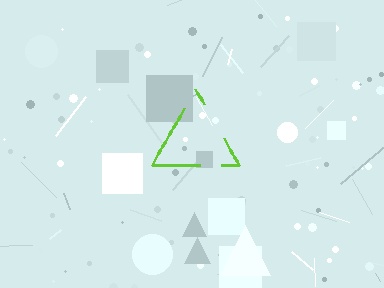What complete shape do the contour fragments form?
The contour fragments form a triangle.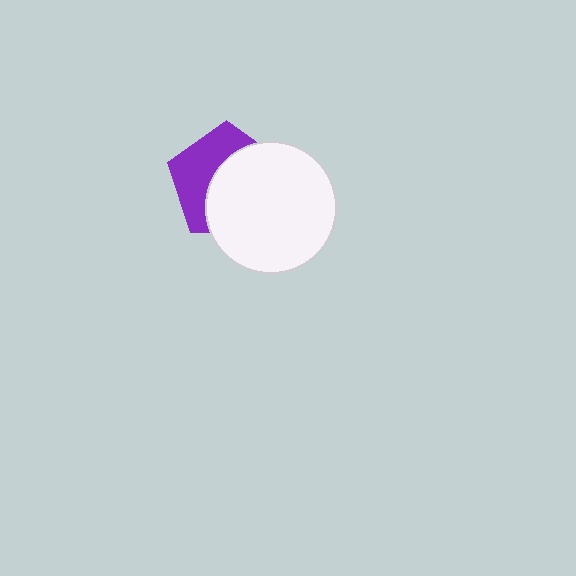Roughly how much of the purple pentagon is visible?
A small part of it is visible (roughly 43%).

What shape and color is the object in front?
The object in front is a white circle.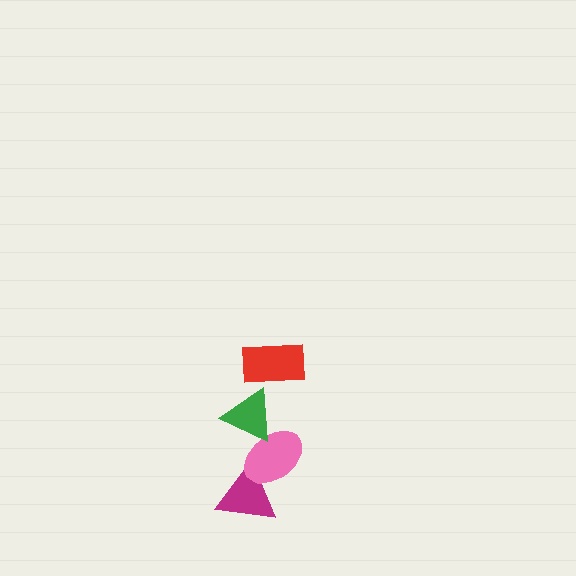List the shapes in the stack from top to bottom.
From top to bottom: the red rectangle, the green triangle, the pink ellipse, the magenta triangle.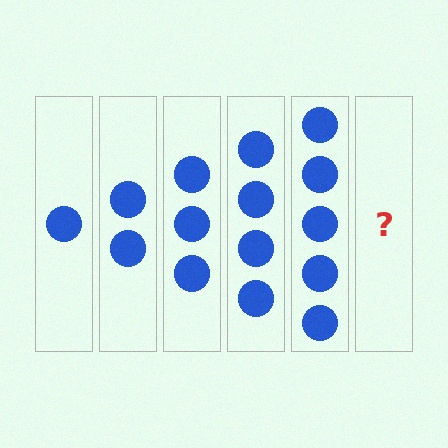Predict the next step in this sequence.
The next step is 6 circles.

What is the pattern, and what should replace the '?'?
The pattern is that each step adds one more circle. The '?' should be 6 circles.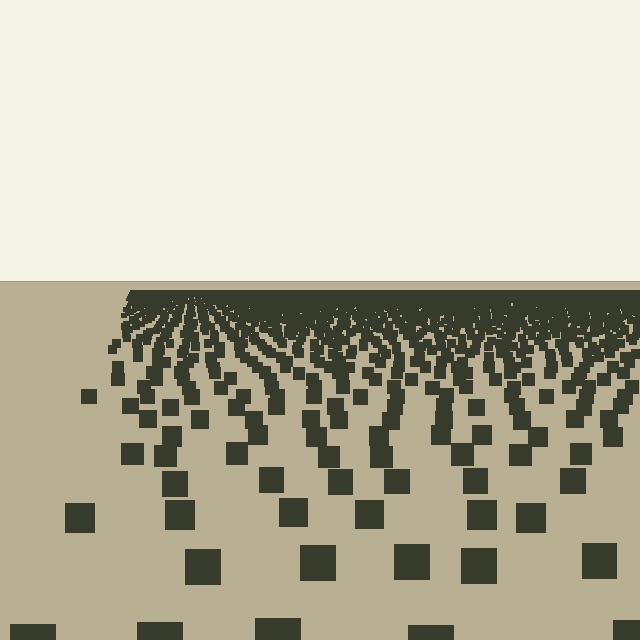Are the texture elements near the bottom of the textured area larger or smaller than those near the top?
Larger. Near the bottom, elements are closer to the viewer and appear at a bigger on-screen size.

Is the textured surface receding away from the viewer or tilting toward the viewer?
The surface is receding away from the viewer. Texture elements get smaller and denser toward the top.